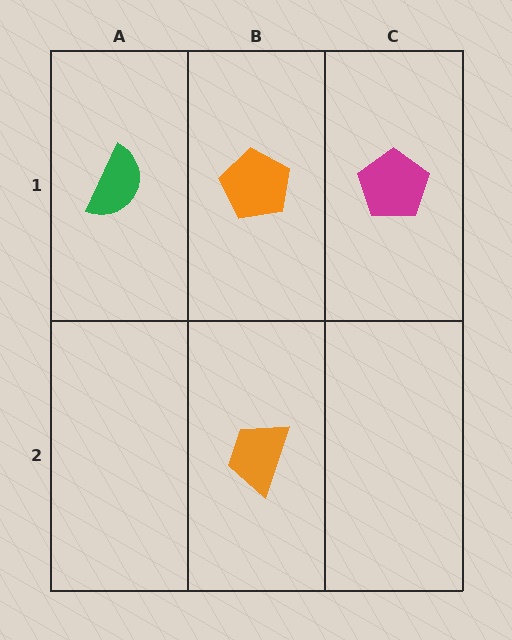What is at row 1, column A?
A green semicircle.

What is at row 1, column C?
A magenta pentagon.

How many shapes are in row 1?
3 shapes.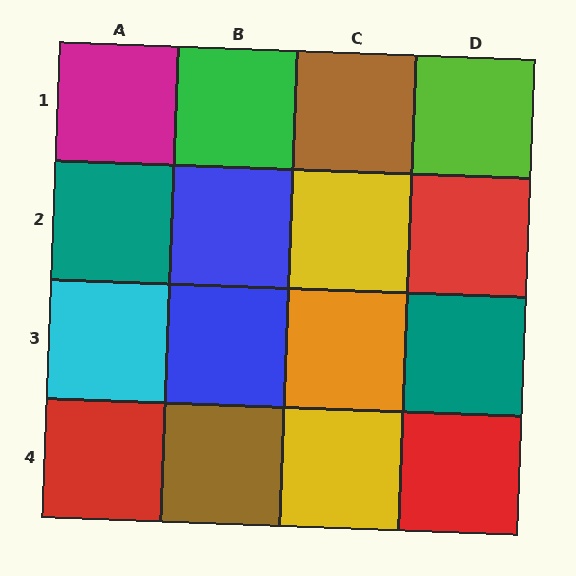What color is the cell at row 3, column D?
Teal.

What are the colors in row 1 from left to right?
Magenta, green, brown, lime.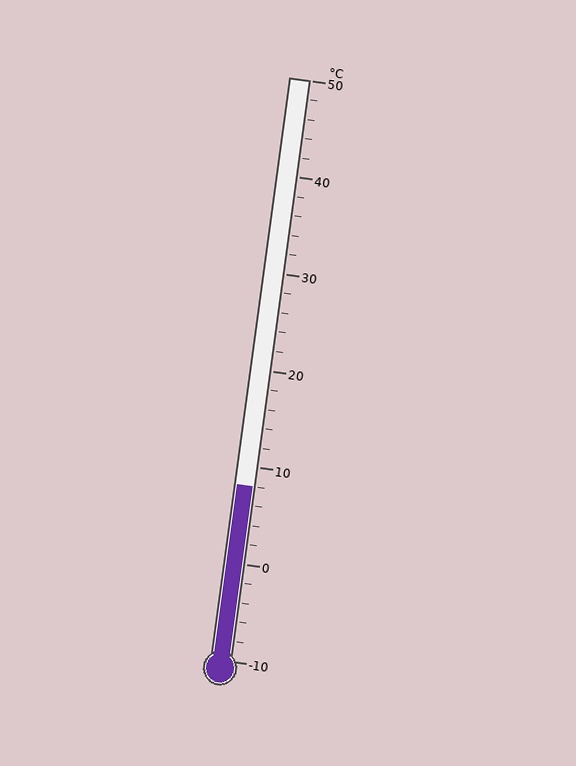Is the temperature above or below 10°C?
The temperature is below 10°C.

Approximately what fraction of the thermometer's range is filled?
The thermometer is filled to approximately 30% of its range.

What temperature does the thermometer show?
The thermometer shows approximately 8°C.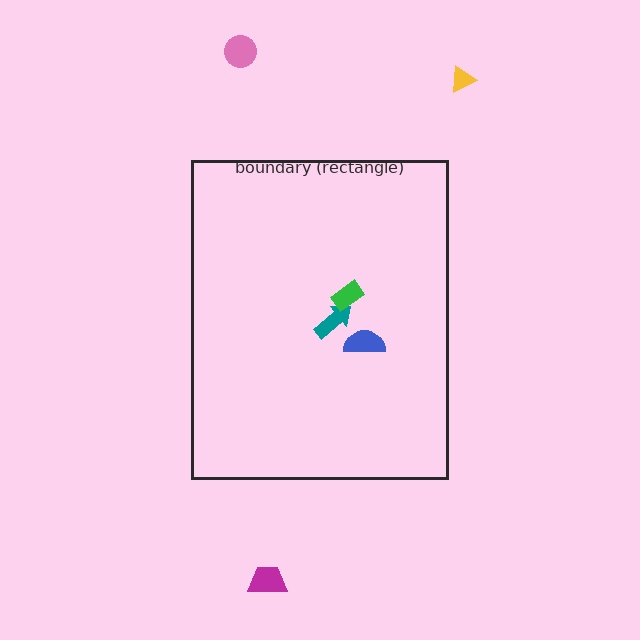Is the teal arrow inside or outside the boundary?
Inside.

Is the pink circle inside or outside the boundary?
Outside.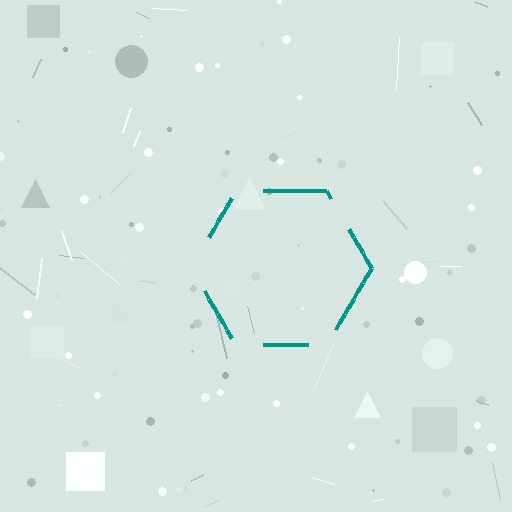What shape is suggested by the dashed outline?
The dashed outline suggests a hexagon.